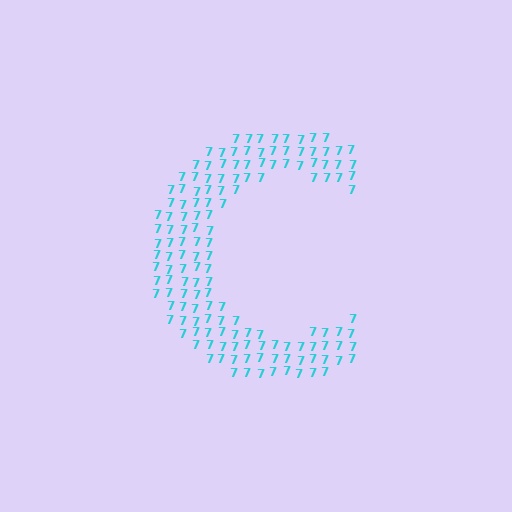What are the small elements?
The small elements are digit 7's.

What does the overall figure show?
The overall figure shows the letter C.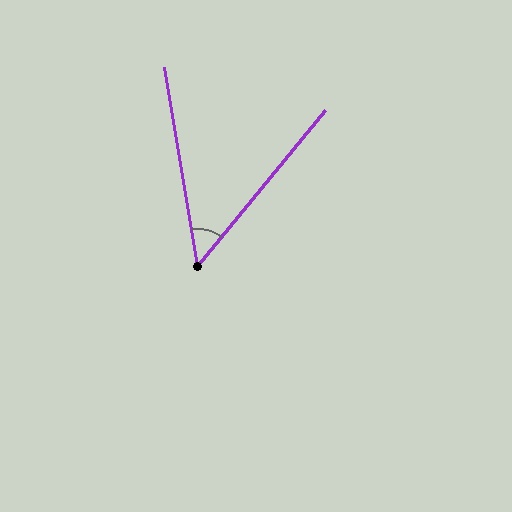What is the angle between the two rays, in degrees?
Approximately 49 degrees.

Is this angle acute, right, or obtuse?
It is acute.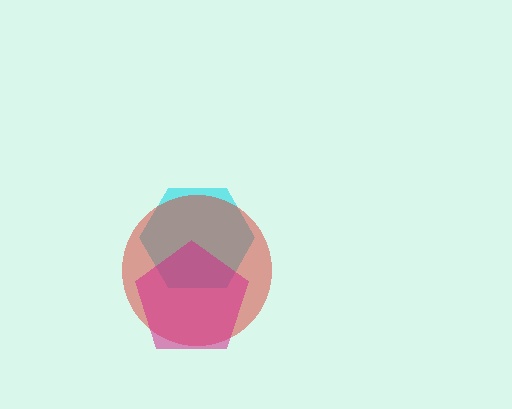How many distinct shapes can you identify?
There are 3 distinct shapes: a cyan hexagon, a red circle, a magenta pentagon.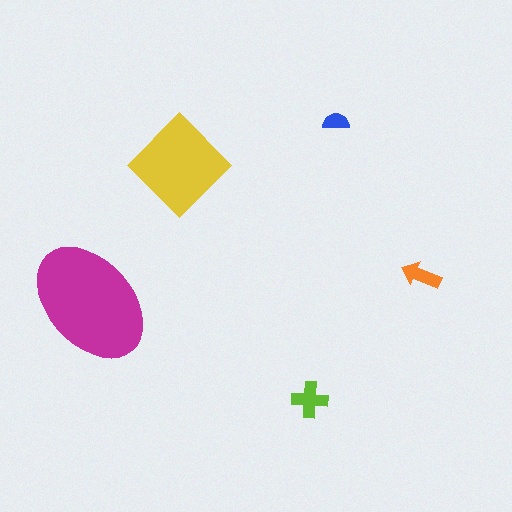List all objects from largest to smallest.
The magenta ellipse, the yellow diamond, the lime cross, the orange arrow, the blue semicircle.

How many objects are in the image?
There are 5 objects in the image.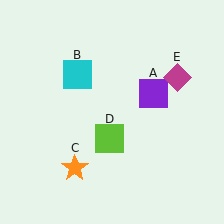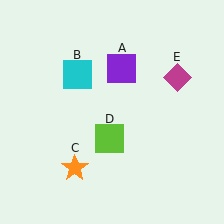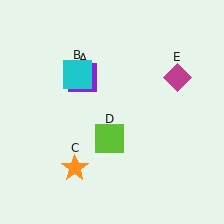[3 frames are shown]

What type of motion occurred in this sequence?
The purple square (object A) rotated counterclockwise around the center of the scene.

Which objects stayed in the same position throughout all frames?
Cyan square (object B) and orange star (object C) and lime square (object D) and magenta diamond (object E) remained stationary.